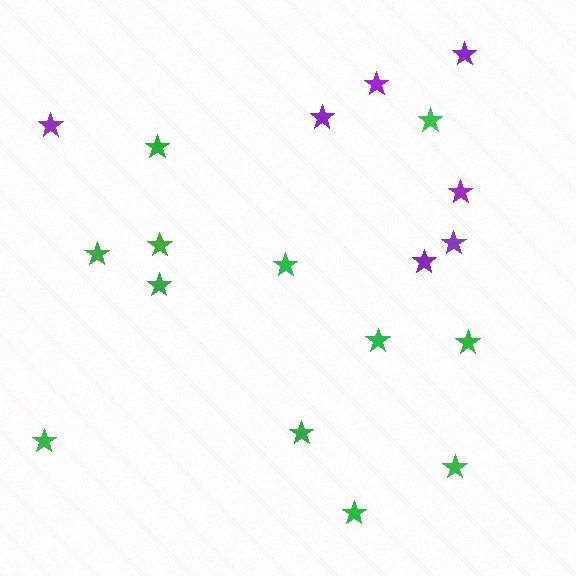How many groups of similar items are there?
There are 2 groups: one group of purple stars (7) and one group of green stars (12).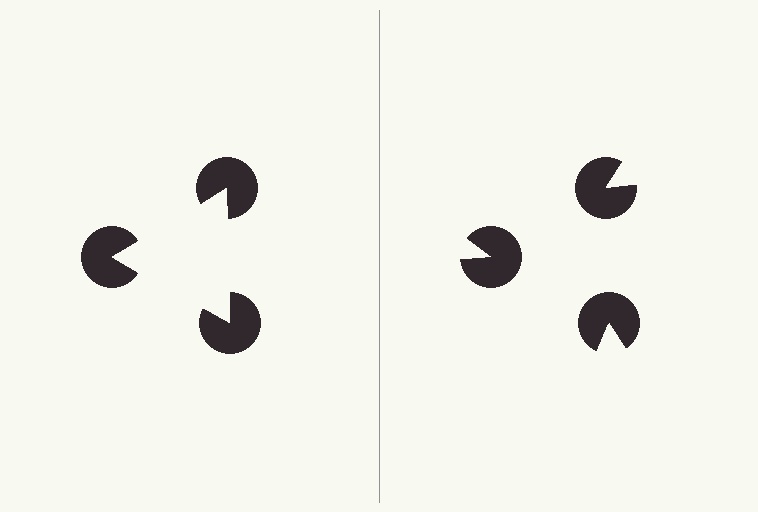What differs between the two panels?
The pac-man discs are positioned identically on both sides; only the wedge orientations differ. On the left they align to a triangle; on the right they are misaligned.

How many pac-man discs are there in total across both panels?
6 — 3 on each side.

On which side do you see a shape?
An illusory triangle appears on the left side. On the right side the wedge cuts are rotated, so no coherent shape forms.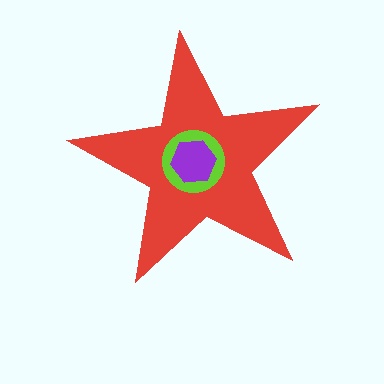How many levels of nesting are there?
3.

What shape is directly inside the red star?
The lime circle.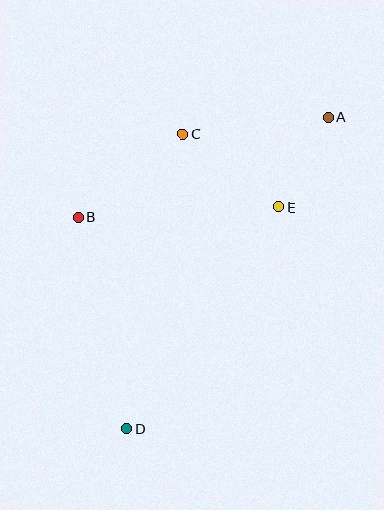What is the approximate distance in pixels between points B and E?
The distance between B and E is approximately 200 pixels.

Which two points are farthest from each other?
Points A and D are farthest from each other.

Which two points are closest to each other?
Points A and E are closest to each other.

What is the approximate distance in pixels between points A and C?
The distance between A and C is approximately 146 pixels.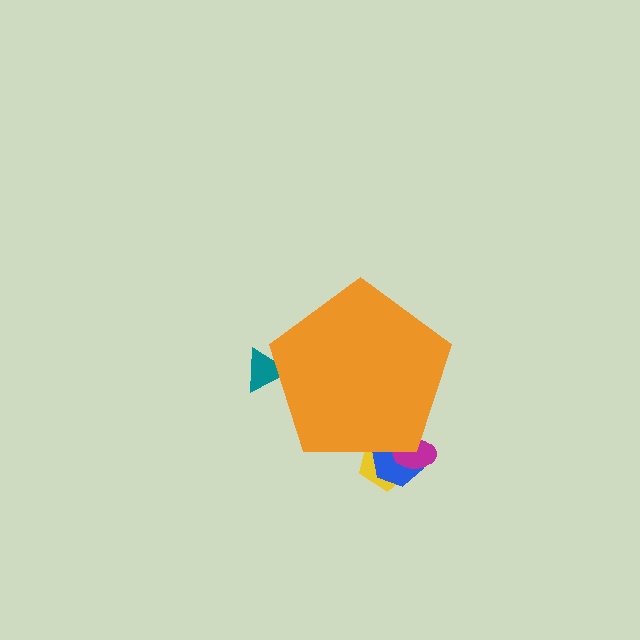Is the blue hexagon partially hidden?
Yes, the blue hexagon is partially hidden behind the orange pentagon.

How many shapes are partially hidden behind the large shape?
4 shapes are partially hidden.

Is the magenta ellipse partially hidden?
Yes, the magenta ellipse is partially hidden behind the orange pentagon.